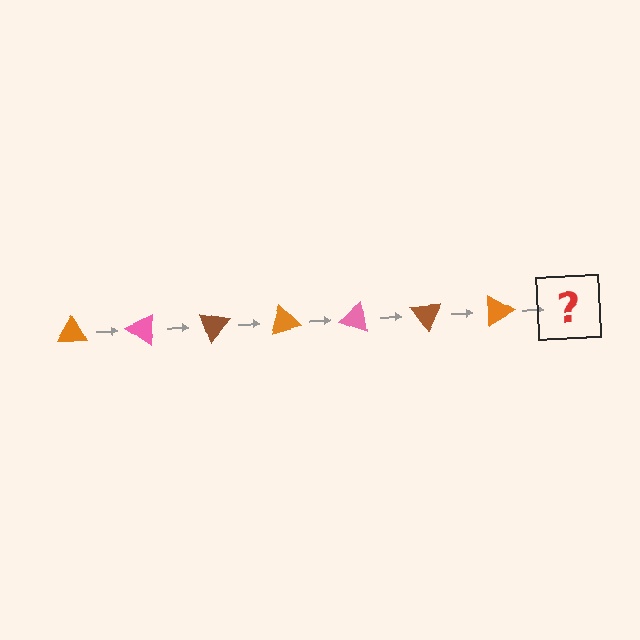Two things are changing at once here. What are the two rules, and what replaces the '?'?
The two rules are that it rotates 35 degrees each step and the color cycles through orange, pink, and brown. The '?' should be a pink triangle, rotated 245 degrees from the start.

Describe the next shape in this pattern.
It should be a pink triangle, rotated 245 degrees from the start.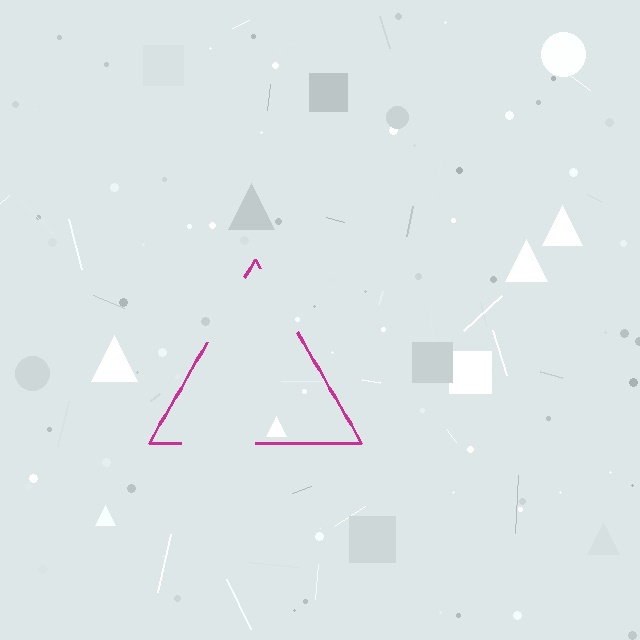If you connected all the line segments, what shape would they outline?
They would outline a triangle.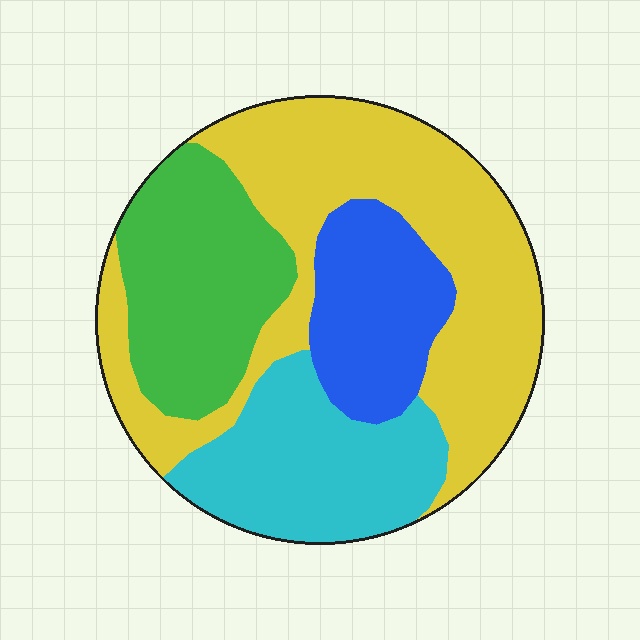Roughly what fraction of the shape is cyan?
Cyan covers 21% of the shape.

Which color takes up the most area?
Yellow, at roughly 45%.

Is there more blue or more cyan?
Cyan.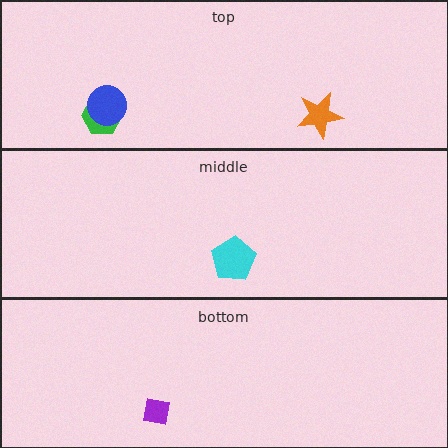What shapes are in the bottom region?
The purple square.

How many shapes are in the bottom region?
1.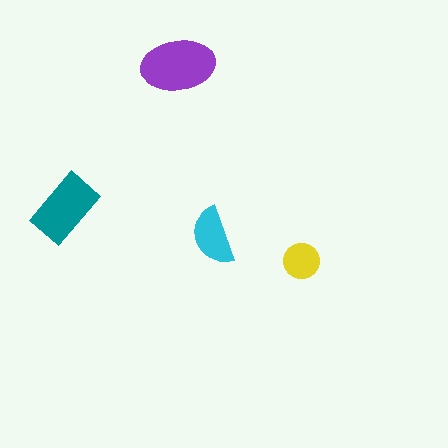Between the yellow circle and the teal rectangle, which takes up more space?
The teal rectangle.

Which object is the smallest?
The yellow circle.